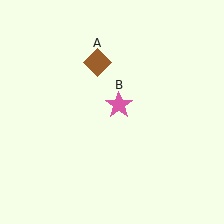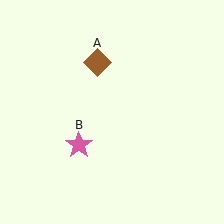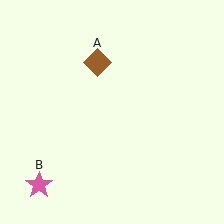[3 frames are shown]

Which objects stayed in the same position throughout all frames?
Brown diamond (object A) remained stationary.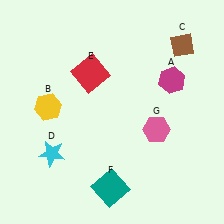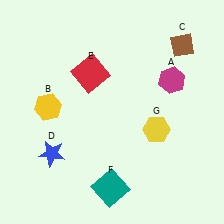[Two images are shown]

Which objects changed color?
D changed from cyan to blue. G changed from pink to yellow.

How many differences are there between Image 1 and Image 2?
There are 2 differences between the two images.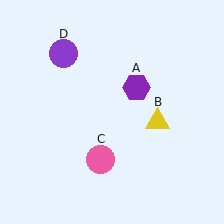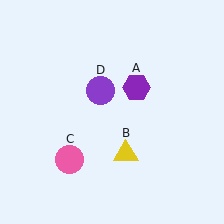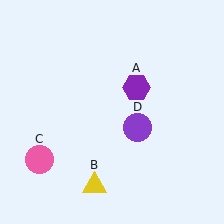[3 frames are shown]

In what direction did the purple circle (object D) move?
The purple circle (object D) moved down and to the right.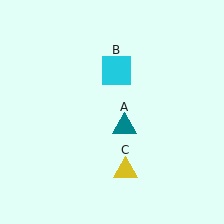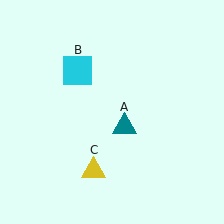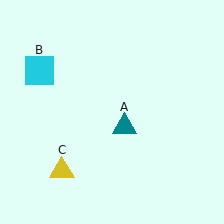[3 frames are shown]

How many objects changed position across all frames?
2 objects changed position: cyan square (object B), yellow triangle (object C).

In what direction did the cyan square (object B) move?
The cyan square (object B) moved left.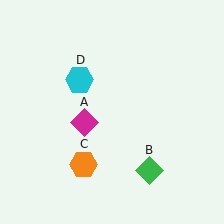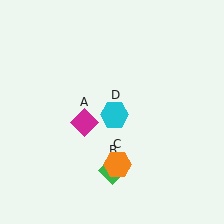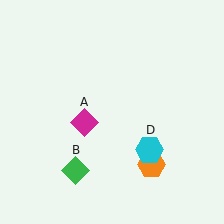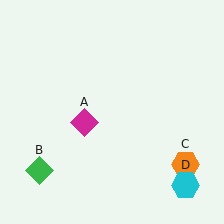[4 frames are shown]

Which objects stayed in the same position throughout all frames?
Magenta diamond (object A) remained stationary.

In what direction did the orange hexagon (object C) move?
The orange hexagon (object C) moved right.